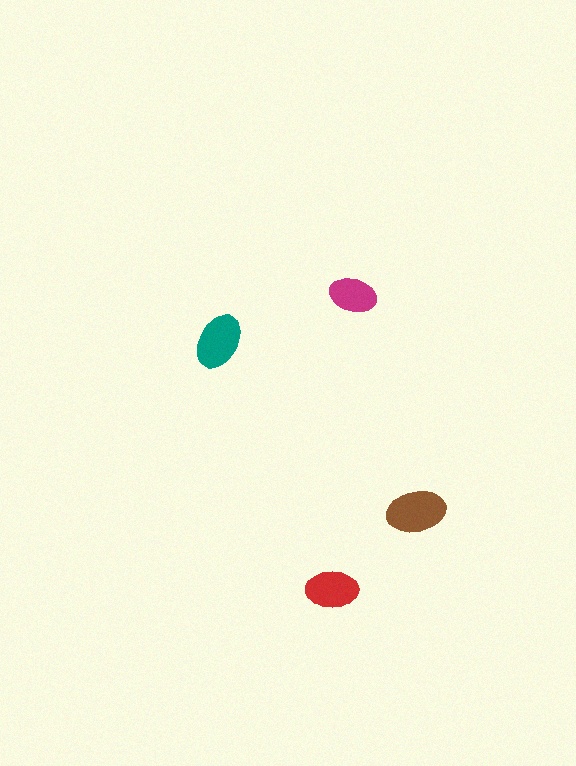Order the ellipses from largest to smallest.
the brown one, the teal one, the red one, the magenta one.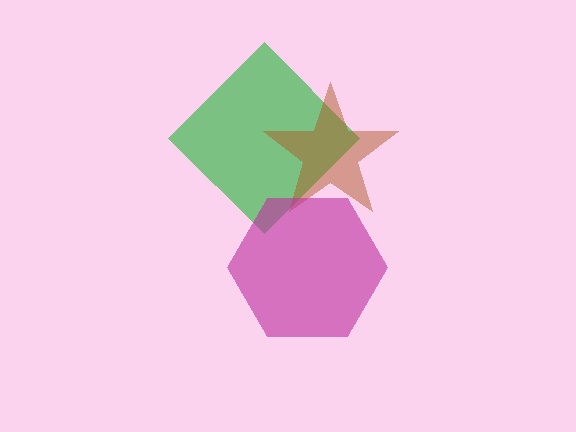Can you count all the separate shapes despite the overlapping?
Yes, there are 3 separate shapes.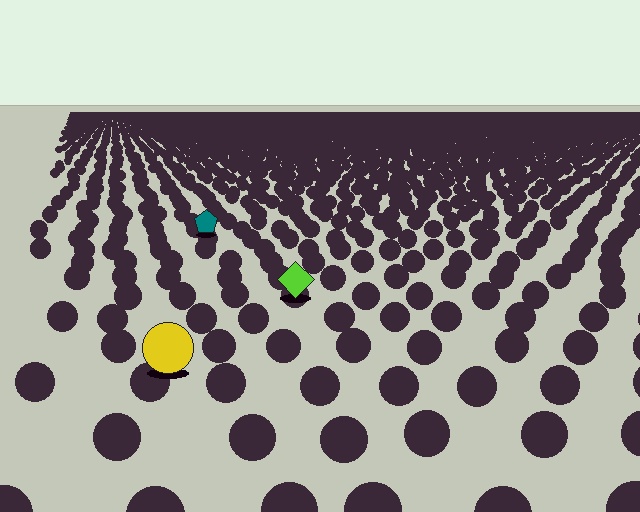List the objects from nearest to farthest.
From nearest to farthest: the yellow circle, the lime diamond, the teal pentagon.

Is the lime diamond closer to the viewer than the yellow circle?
No. The yellow circle is closer — you can tell from the texture gradient: the ground texture is coarser near it.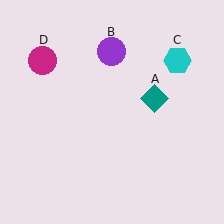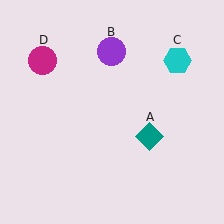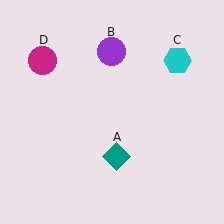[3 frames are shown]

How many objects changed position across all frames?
1 object changed position: teal diamond (object A).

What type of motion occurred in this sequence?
The teal diamond (object A) rotated clockwise around the center of the scene.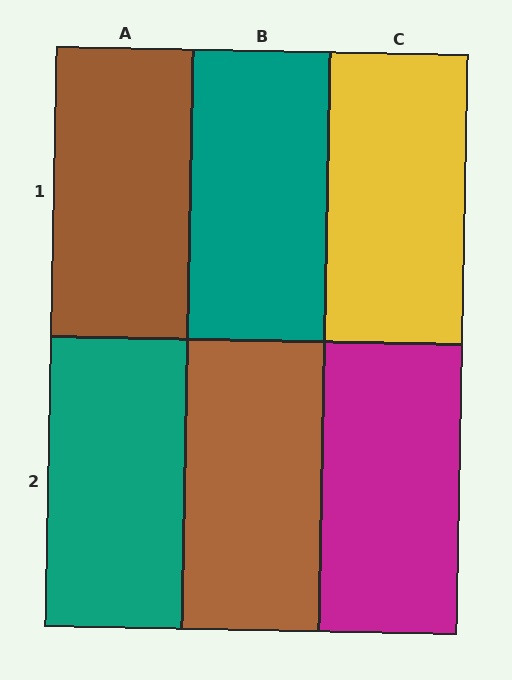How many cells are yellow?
1 cell is yellow.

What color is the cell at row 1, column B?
Teal.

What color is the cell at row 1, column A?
Brown.